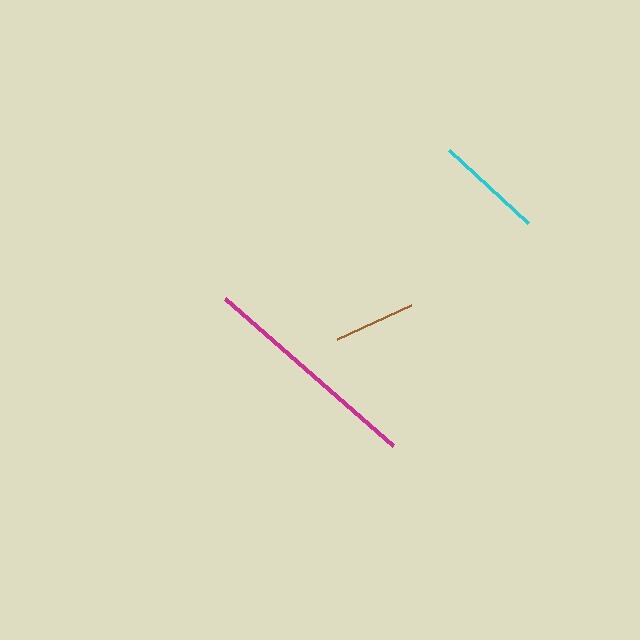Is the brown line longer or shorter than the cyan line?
The cyan line is longer than the brown line.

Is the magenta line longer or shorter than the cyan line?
The magenta line is longer than the cyan line.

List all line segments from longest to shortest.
From longest to shortest: magenta, cyan, brown.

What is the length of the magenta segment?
The magenta segment is approximately 223 pixels long.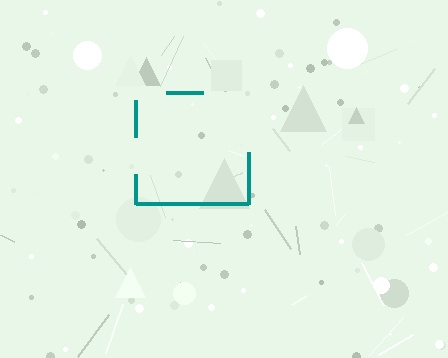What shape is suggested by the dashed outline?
The dashed outline suggests a square.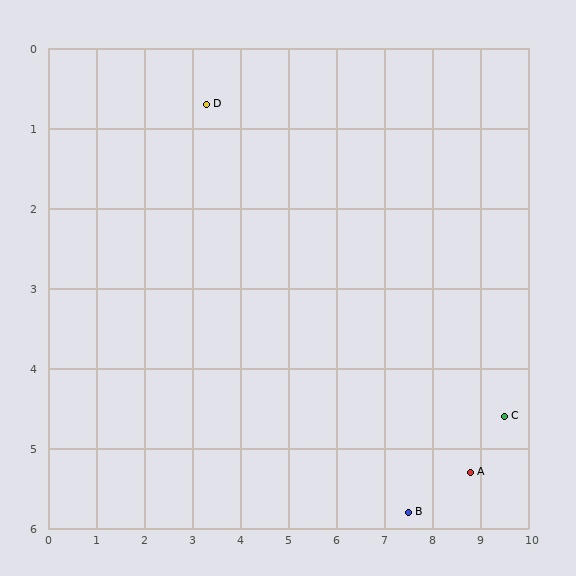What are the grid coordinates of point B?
Point B is at approximately (7.5, 5.8).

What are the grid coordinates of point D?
Point D is at approximately (3.3, 0.7).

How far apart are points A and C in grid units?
Points A and C are about 1.0 grid units apart.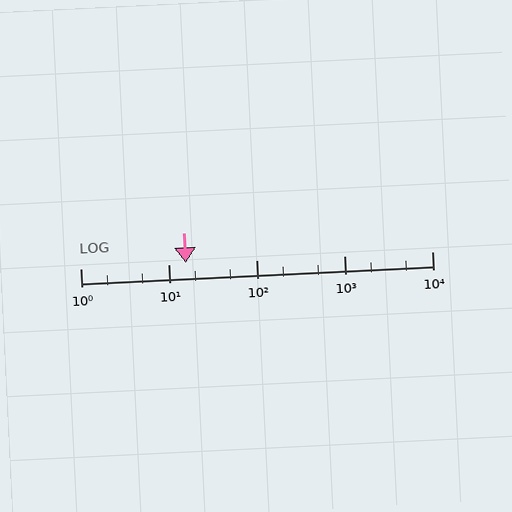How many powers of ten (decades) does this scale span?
The scale spans 4 decades, from 1 to 10000.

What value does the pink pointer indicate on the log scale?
The pointer indicates approximately 16.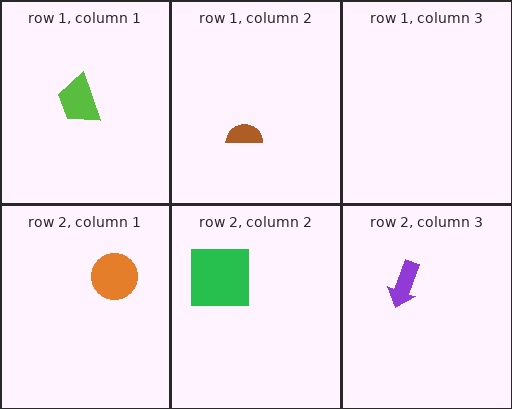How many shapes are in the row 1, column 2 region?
1.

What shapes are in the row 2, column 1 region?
The orange circle.